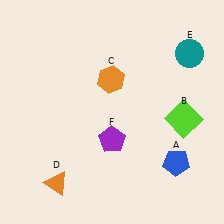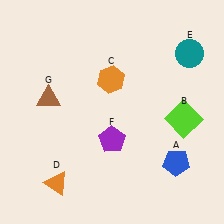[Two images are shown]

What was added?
A brown triangle (G) was added in Image 2.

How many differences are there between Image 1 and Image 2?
There is 1 difference between the two images.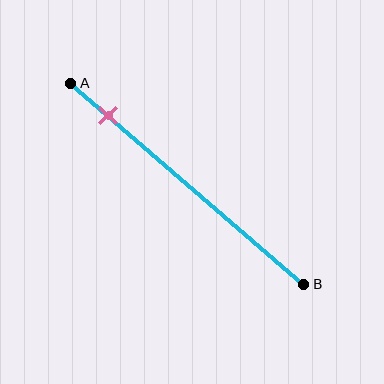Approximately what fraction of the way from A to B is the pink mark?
The pink mark is approximately 15% of the way from A to B.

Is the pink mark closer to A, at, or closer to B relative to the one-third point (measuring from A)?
The pink mark is closer to point A than the one-third point of segment AB.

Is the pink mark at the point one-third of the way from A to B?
No, the mark is at about 15% from A, not at the 33% one-third point.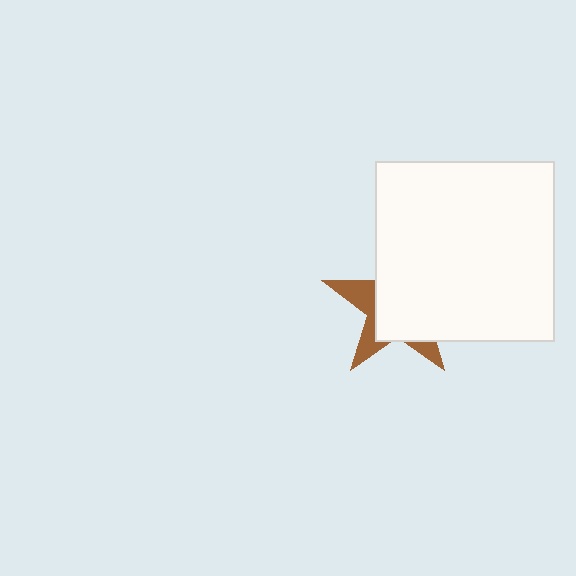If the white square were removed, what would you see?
You would see the complete brown star.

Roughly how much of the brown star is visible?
A small part of it is visible (roughly 32%).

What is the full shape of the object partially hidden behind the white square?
The partially hidden object is a brown star.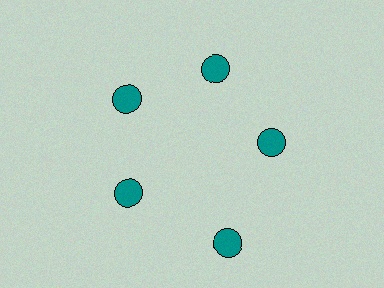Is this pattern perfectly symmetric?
No. The 5 teal circles are arranged in a ring, but one element near the 5 o'clock position is pushed outward from the center, breaking the 5-fold rotational symmetry.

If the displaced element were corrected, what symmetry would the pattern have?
It would have 5-fold rotational symmetry — the pattern would map onto itself every 72 degrees.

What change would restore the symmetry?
The symmetry would be restored by moving it inward, back onto the ring so that all 5 circles sit at equal angles and equal distance from the center.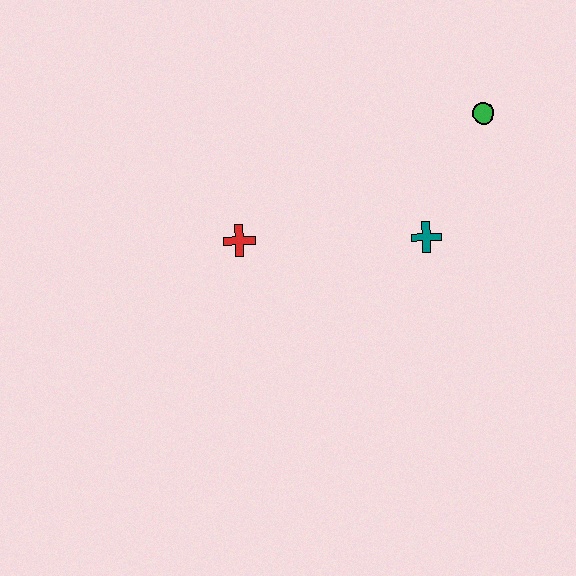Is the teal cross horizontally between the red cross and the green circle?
Yes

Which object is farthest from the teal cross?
The red cross is farthest from the teal cross.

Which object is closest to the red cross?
The teal cross is closest to the red cross.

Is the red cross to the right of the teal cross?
No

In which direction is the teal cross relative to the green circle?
The teal cross is below the green circle.